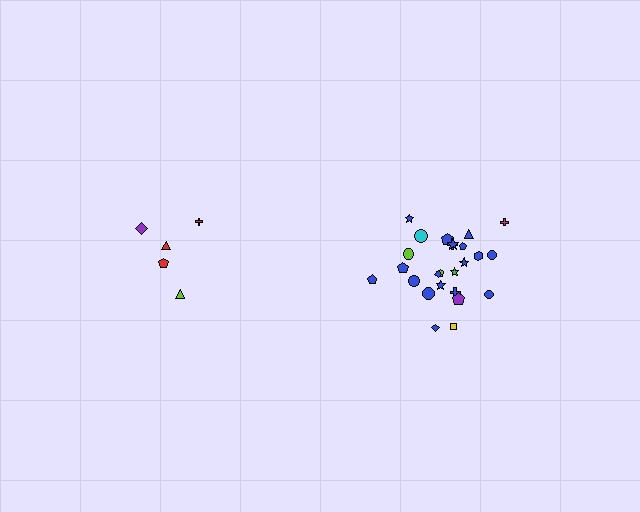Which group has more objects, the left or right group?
The right group.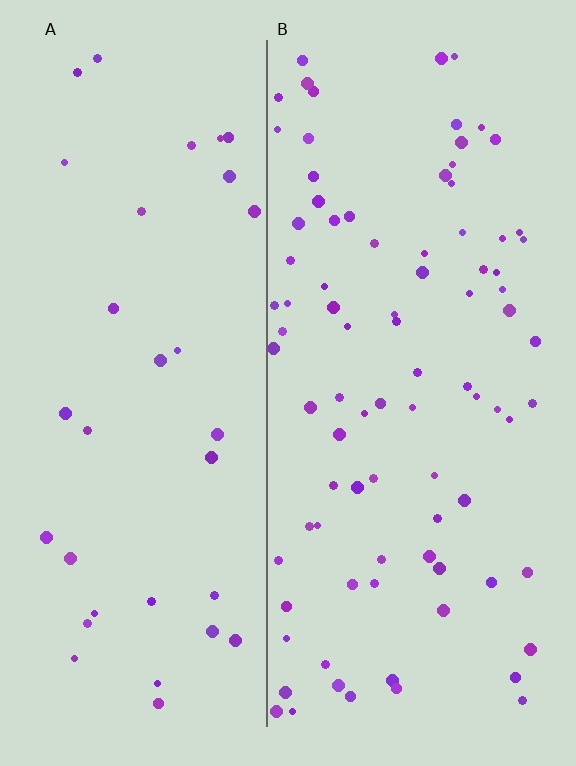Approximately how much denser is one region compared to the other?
Approximately 2.6× — region B over region A.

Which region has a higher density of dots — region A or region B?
B (the right).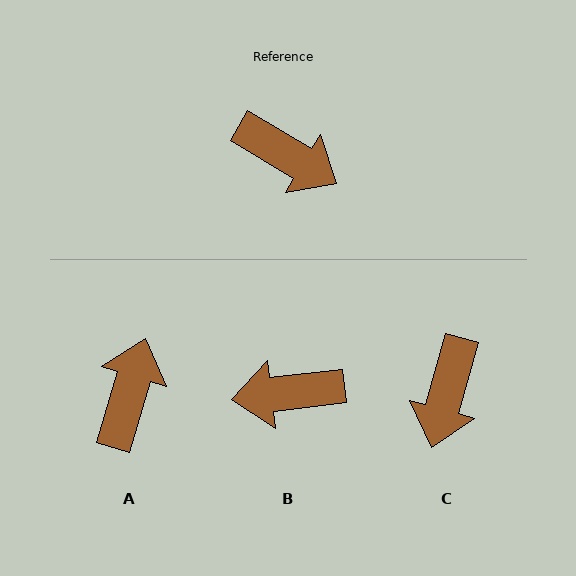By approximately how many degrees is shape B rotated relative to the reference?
Approximately 142 degrees clockwise.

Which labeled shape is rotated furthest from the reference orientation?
B, about 142 degrees away.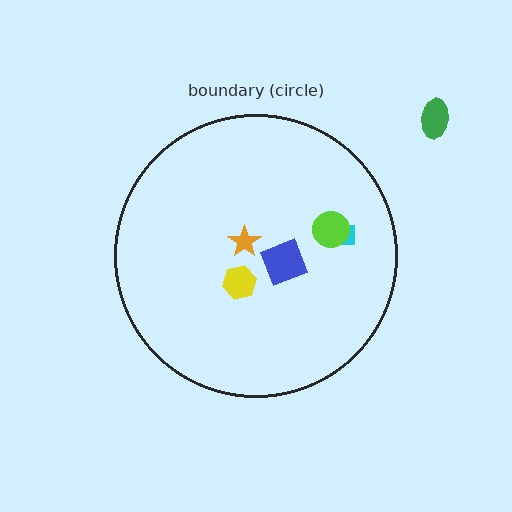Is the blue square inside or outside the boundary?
Inside.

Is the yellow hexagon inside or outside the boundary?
Inside.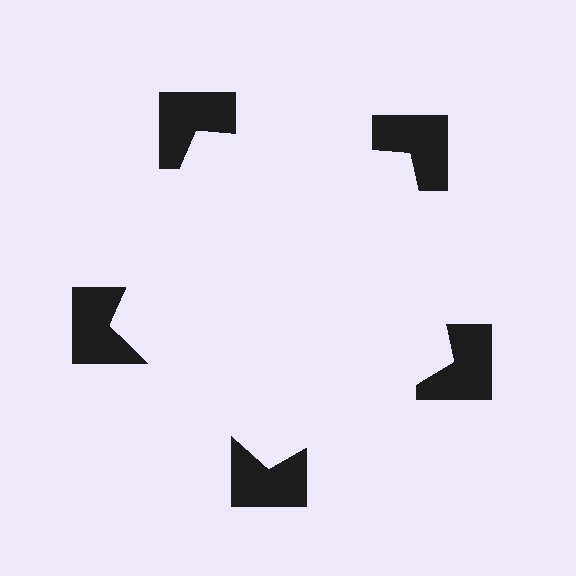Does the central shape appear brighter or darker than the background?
It typically appears slightly brighter than the background, even though no actual brightness change is drawn.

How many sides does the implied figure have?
5 sides.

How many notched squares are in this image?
There are 5 — one at each vertex of the illusory pentagon.